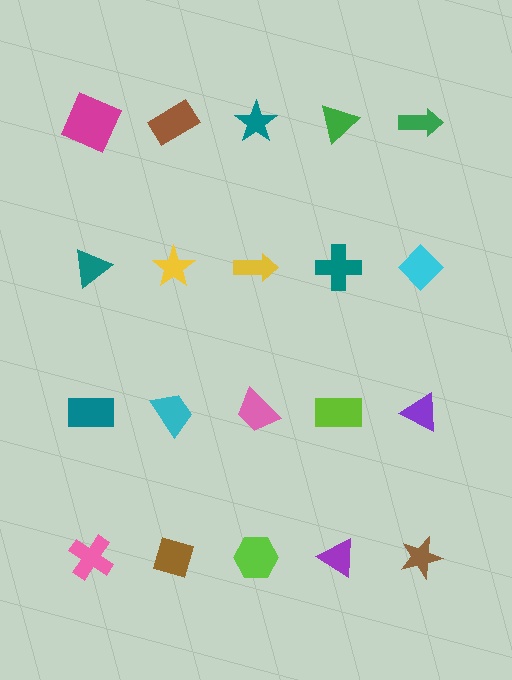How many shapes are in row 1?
5 shapes.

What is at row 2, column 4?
A teal cross.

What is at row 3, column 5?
A purple triangle.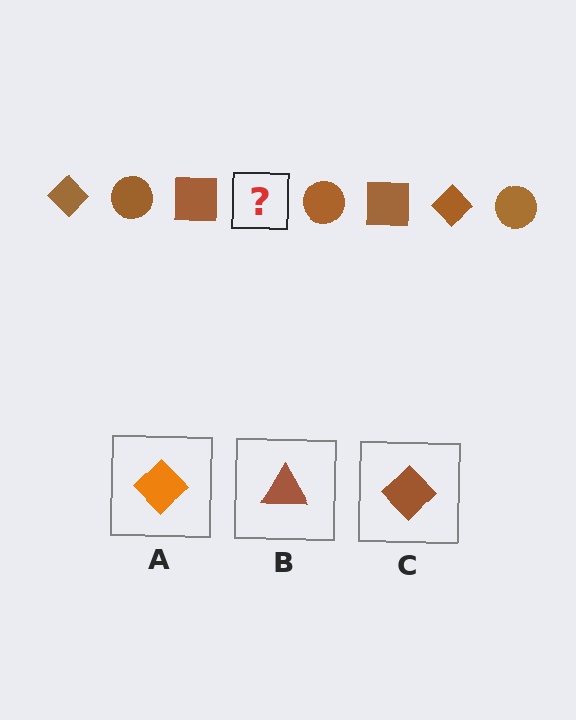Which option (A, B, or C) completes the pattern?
C.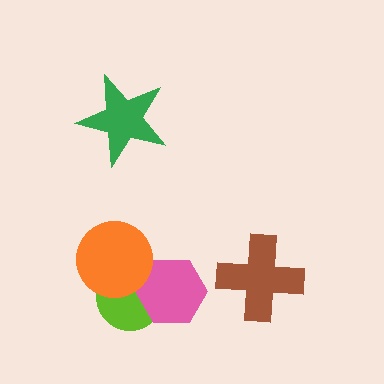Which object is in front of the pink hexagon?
The orange circle is in front of the pink hexagon.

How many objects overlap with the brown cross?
0 objects overlap with the brown cross.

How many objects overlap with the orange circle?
2 objects overlap with the orange circle.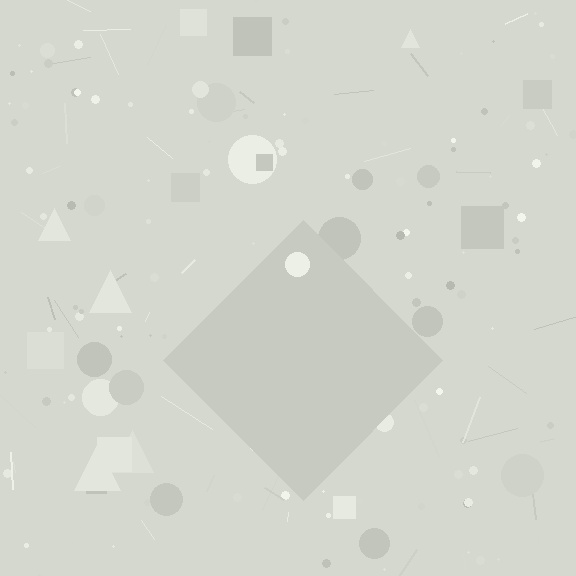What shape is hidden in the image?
A diamond is hidden in the image.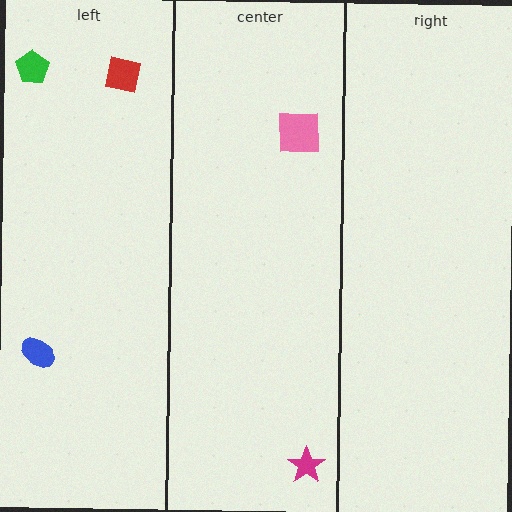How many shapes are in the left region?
3.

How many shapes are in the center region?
2.